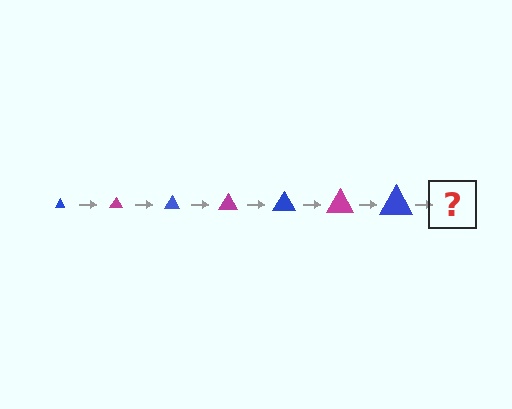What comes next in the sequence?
The next element should be a magenta triangle, larger than the previous one.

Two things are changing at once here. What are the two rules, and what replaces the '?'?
The two rules are that the triangle grows larger each step and the color cycles through blue and magenta. The '?' should be a magenta triangle, larger than the previous one.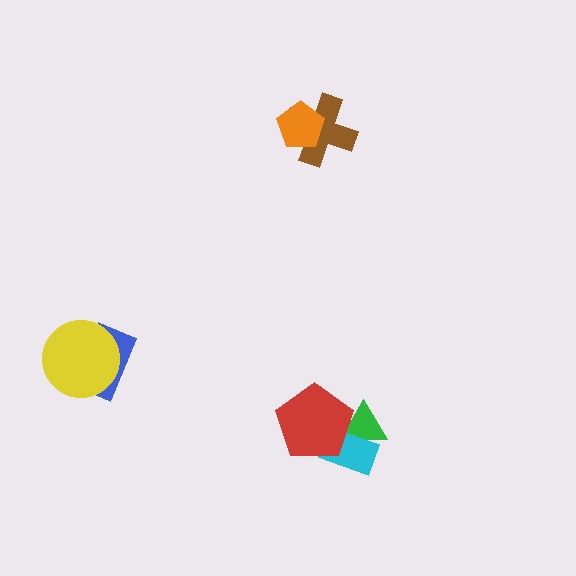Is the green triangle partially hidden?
Yes, it is partially covered by another shape.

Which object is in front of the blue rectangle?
The yellow circle is in front of the blue rectangle.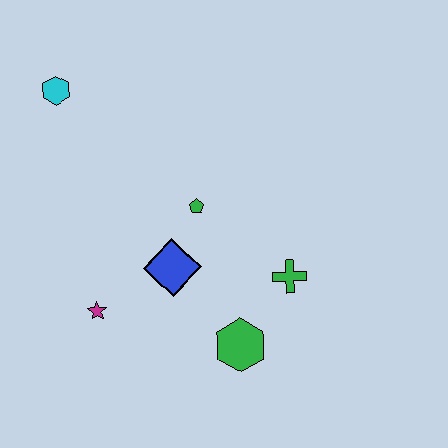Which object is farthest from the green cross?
The cyan hexagon is farthest from the green cross.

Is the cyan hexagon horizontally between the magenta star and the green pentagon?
No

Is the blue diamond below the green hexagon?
No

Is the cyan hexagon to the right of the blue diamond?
No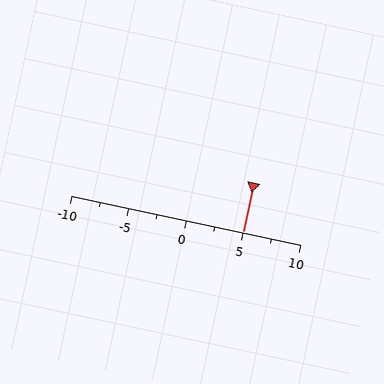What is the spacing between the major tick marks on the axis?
The major ticks are spaced 5 apart.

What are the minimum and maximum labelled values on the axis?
The axis runs from -10 to 10.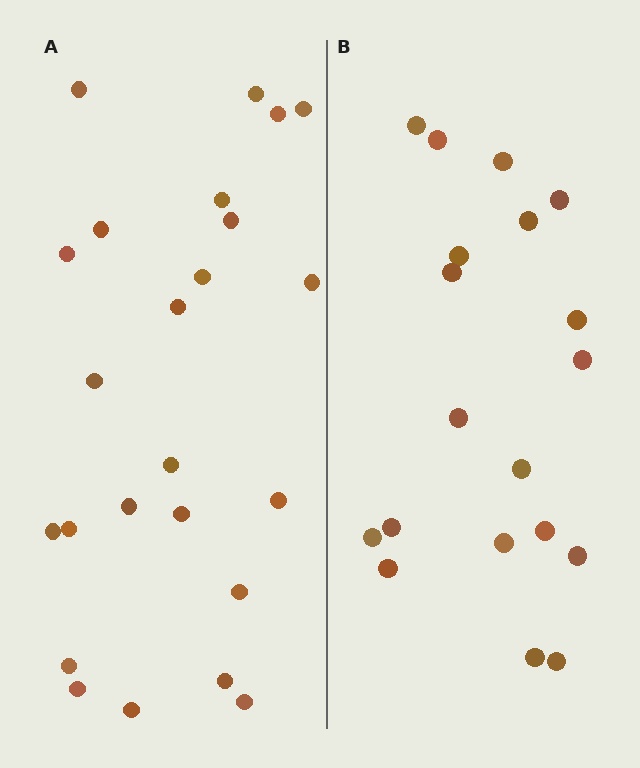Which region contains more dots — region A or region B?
Region A (the left region) has more dots.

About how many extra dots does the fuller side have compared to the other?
Region A has about 5 more dots than region B.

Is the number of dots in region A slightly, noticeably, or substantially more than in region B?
Region A has noticeably more, but not dramatically so. The ratio is roughly 1.3 to 1.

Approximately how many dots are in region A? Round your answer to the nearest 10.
About 20 dots. (The exact count is 24, which rounds to 20.)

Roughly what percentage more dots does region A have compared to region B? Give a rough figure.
About 25% more.